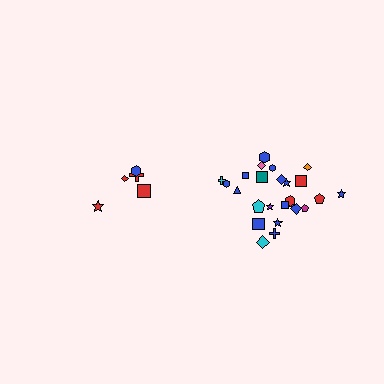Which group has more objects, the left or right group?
The right group.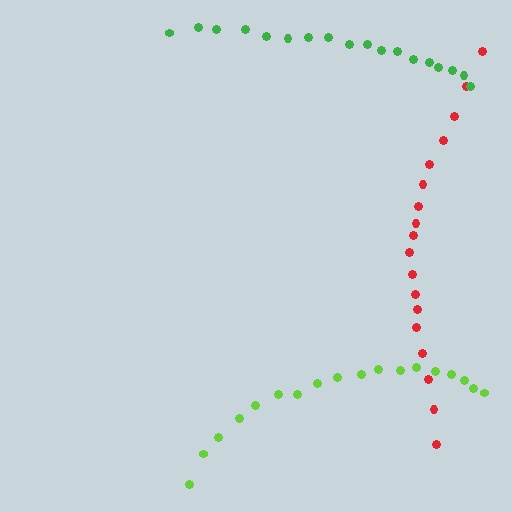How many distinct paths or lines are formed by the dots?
There are 3 distinct paths.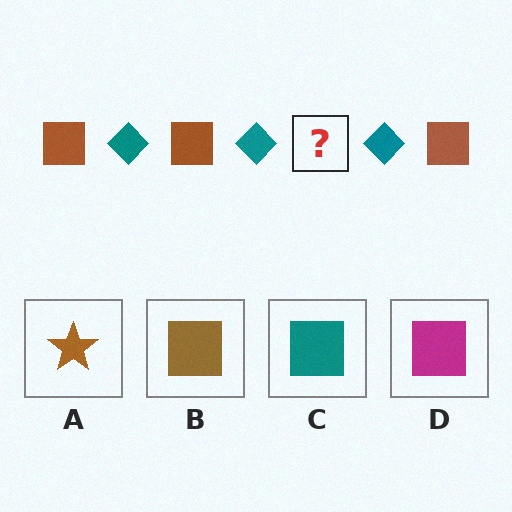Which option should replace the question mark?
Option B.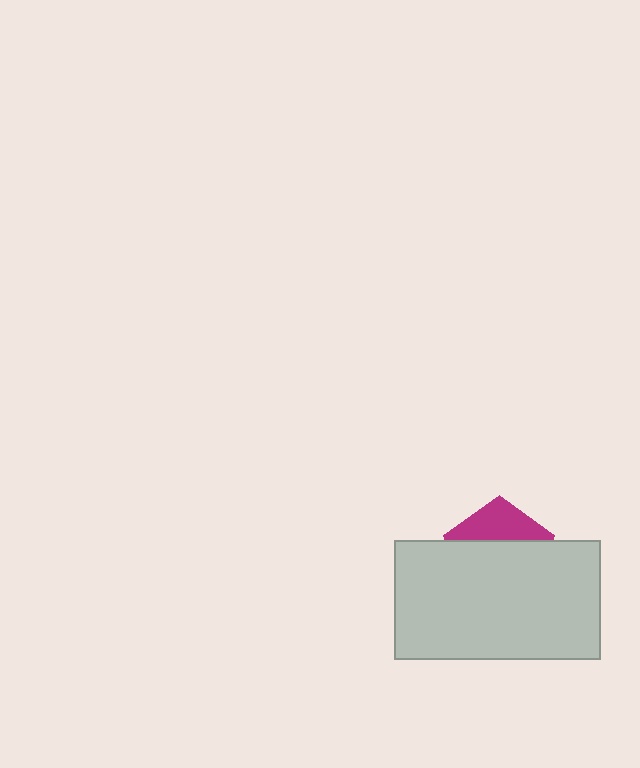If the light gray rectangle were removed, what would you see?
You would see the complete magenta pentagon.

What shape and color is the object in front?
The object in front is a light gray rectangle.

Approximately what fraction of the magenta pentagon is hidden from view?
Roughly 67% of the magenta pentagon is hidden behind the light gray rectangle.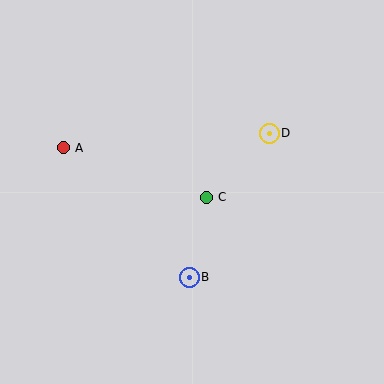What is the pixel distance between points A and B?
The distance between A and B is 181 pixels.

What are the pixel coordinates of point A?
Point A is at (63, 148).